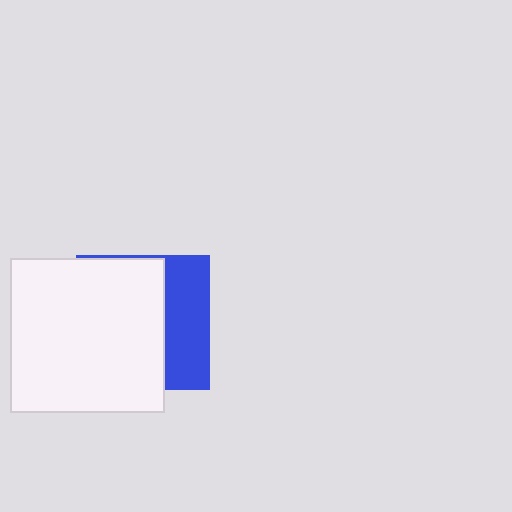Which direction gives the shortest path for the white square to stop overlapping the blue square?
Moving left gives the shortest separation.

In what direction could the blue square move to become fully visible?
The blue square could move right. That would shift it out from behind the white square entirely.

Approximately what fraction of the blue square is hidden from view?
Roughly 66% of the blue square is hidden behind the white square.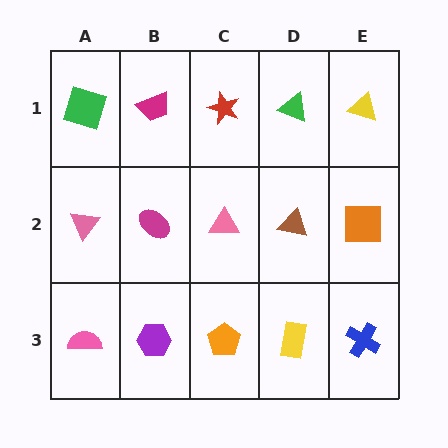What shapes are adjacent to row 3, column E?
An orange square (row 2, column E), a yellow rectangle (row 3, column D).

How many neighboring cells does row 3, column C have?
3.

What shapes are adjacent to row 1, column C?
A pink triangle (row 2, column C), a magenta trapezoid (row 1, column B), a green triangle (row 1, column D).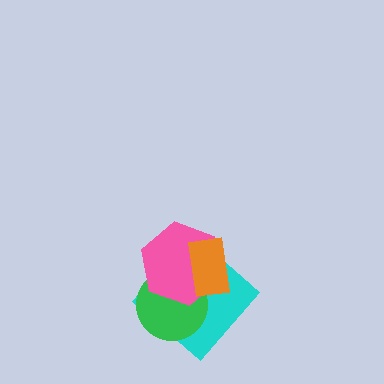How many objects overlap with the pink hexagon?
3 objects overlap with the pink hexagon.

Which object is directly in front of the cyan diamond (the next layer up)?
The green circle is directly in front of the cyan diamond.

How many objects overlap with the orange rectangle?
3 objects overlap with the orange rectangle.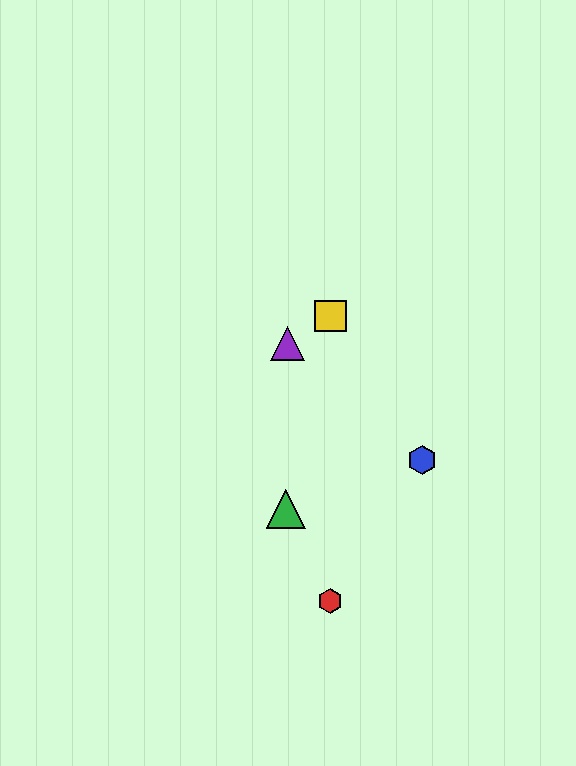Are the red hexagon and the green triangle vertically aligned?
No, the red hexagon is at x≈330 and the green triangle is at x≈286.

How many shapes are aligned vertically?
2 shapes (the red hexagon, the yellow square) are aligned vertically.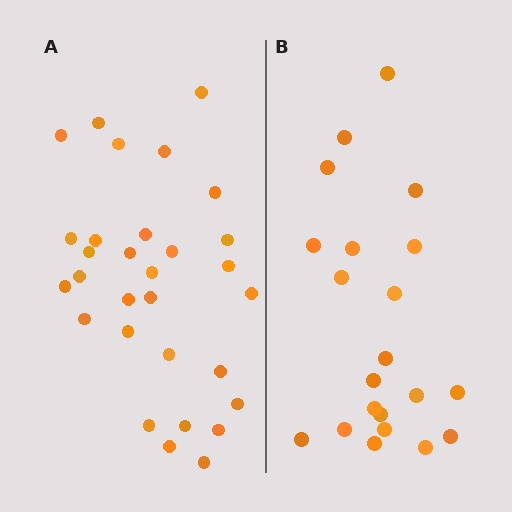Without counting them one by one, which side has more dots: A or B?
Region A (the left region) has more dots.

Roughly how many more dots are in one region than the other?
Region A has roughly 8 or so more dots than region B.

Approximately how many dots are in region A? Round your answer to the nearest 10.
About 30 dots.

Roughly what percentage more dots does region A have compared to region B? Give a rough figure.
About 45% more.